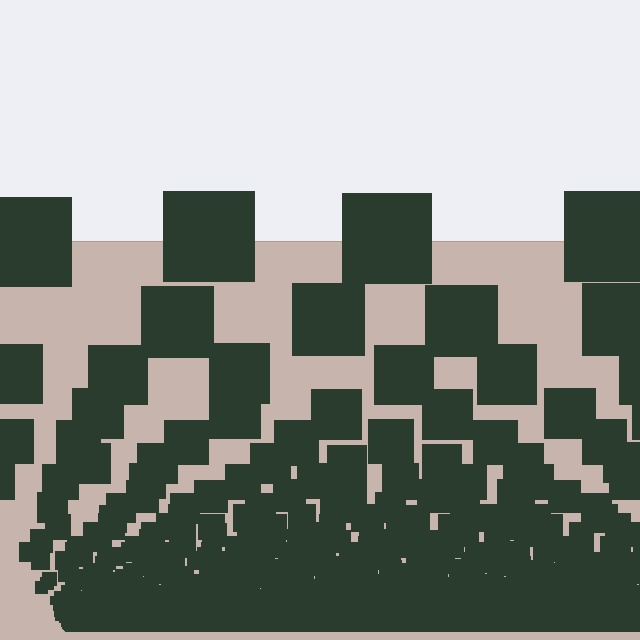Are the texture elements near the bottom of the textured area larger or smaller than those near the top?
Smaller. The gradient is inverted — elements near the bottom are smaller and denser.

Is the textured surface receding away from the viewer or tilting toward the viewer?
The surface appears to tilt toward the viewer. Texture elements get larger and sparser toward the top.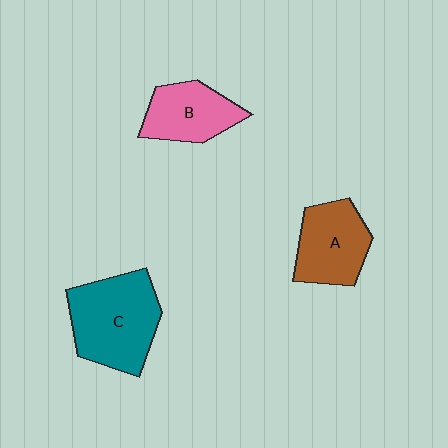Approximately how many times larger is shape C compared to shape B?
Approximately 1.6 times.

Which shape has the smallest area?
Shape B (pink).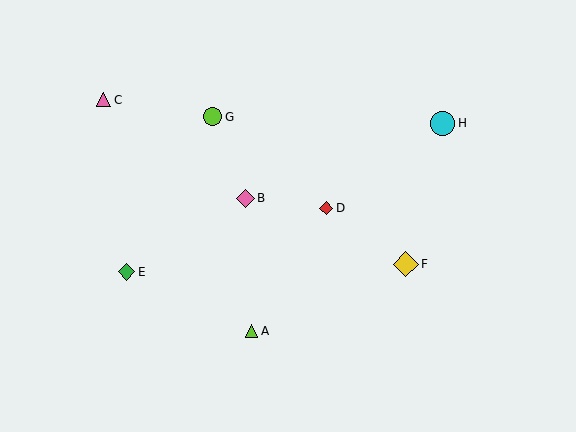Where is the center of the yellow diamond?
The center of the yellow diamond is at (406, 264).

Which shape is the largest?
The yellow diamond (labeled F) is the largest.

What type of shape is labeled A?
Shape A is a lime triangle.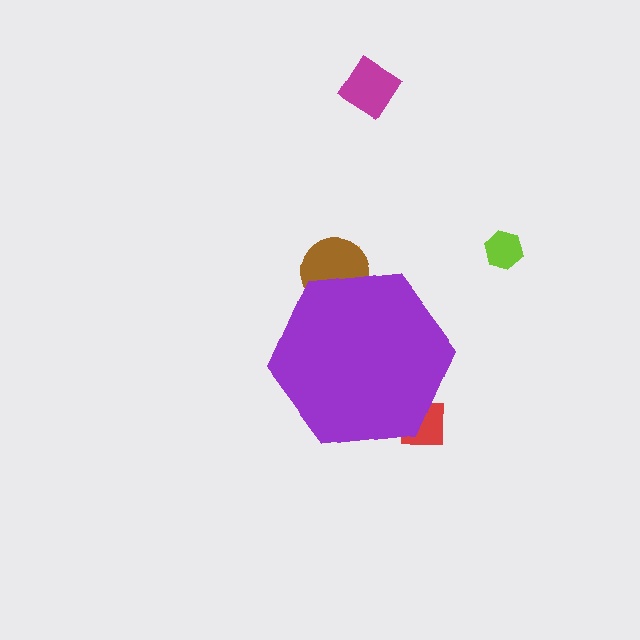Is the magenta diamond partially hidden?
No, the magenta diamond is fully visible.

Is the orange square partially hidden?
Yes, the orange square is partially hidden behind the purple hexagon.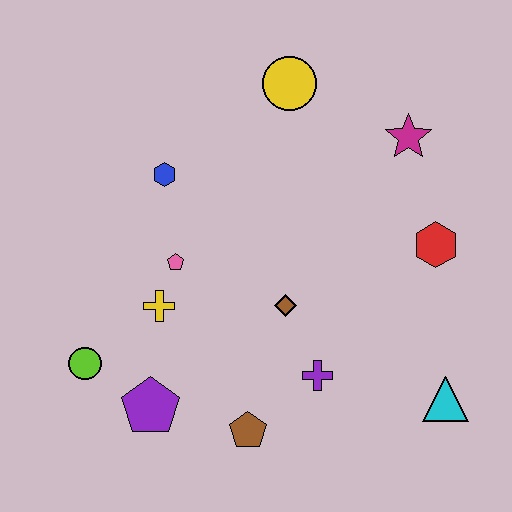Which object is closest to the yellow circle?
The magenta star is closest to the yellow circle.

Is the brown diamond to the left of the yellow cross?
No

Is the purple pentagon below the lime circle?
Yes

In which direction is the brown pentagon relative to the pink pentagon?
The brown pentagon is below the pink pentagon.